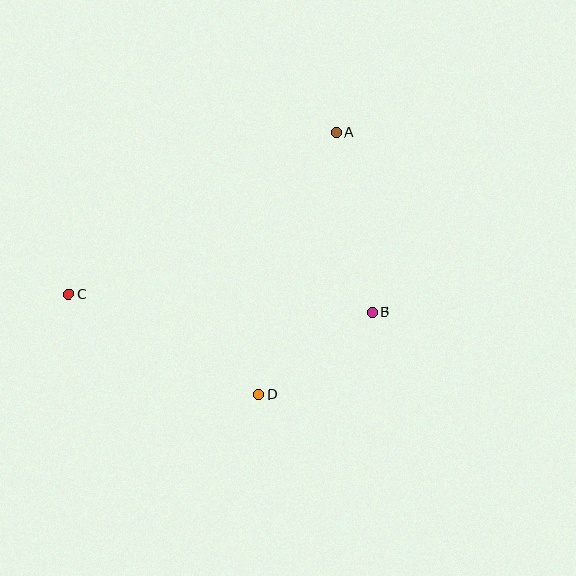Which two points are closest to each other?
Points B and D are closest to each other.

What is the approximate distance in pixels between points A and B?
The distance between A and B is approximately 183 pixels.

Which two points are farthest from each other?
Points A and C are farthest from each other.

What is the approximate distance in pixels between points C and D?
The distance between C and D is approximately 215 pixels.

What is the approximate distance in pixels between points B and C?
The distance between B and C is approximately 304 pixels.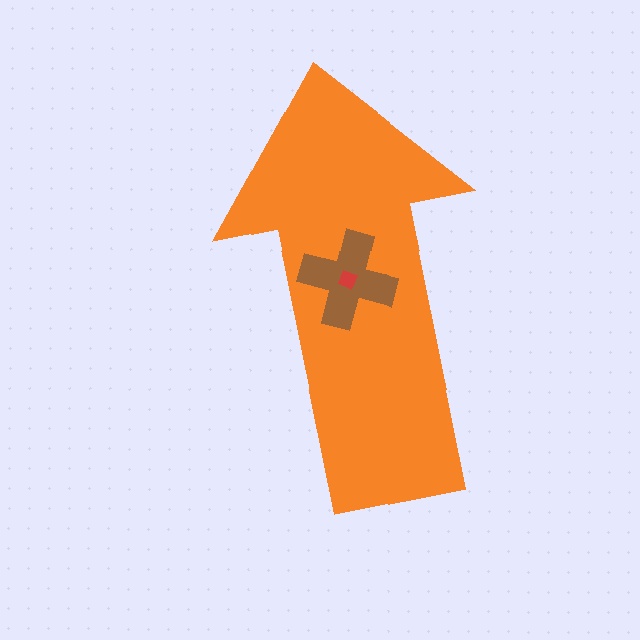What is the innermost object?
The red diamond.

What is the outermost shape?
The orange arrow.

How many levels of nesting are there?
3.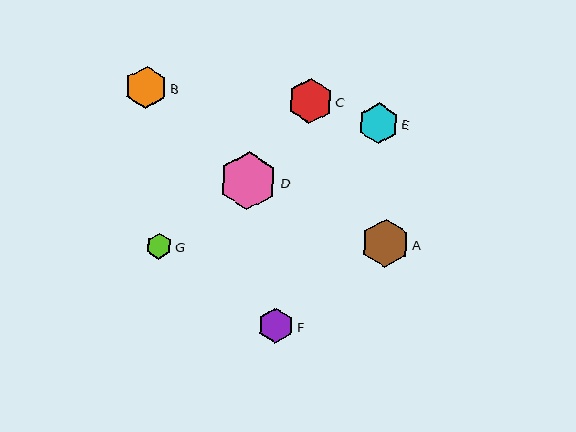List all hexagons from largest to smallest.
From largest to smallest: D, A, C, B, E, F, G.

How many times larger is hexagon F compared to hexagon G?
Hexagon F is approximately 1.3 times the size of hexagon G.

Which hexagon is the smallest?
Hexagon G is the smallest with a size of approximately 26 pixels.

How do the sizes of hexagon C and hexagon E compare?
Hexagon C and hexagon E are approximately the same size.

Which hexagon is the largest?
Hexagon D is the largest with a size of approximately 58 pixels.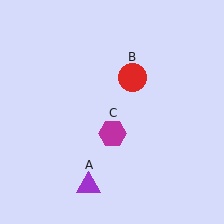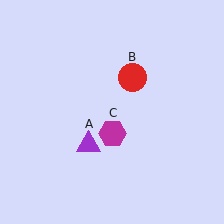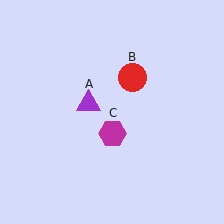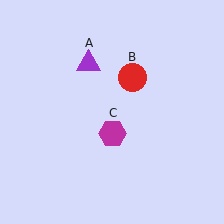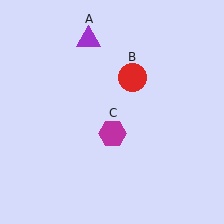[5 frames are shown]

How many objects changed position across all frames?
1 object changed position: purple triangle (object A).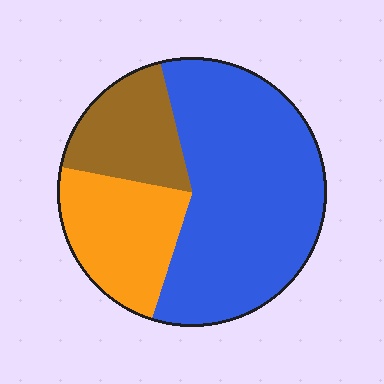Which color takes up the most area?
Blue, at roughly 60%.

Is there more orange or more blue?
Blue.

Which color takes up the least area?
Brown, at roughly 20%.